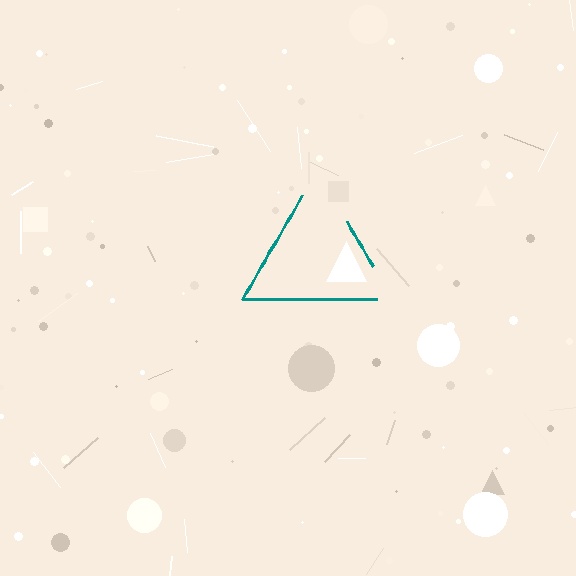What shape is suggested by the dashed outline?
The dashed outline suggests a triangle.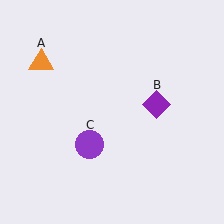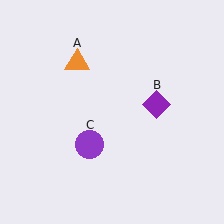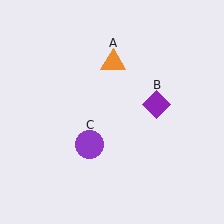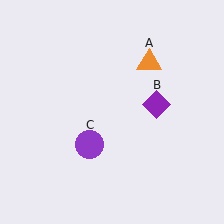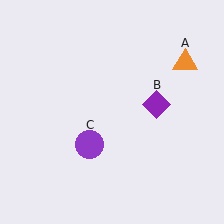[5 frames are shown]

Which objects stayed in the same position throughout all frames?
Purple diamond (object B) and purple circle (object C) remained stationary.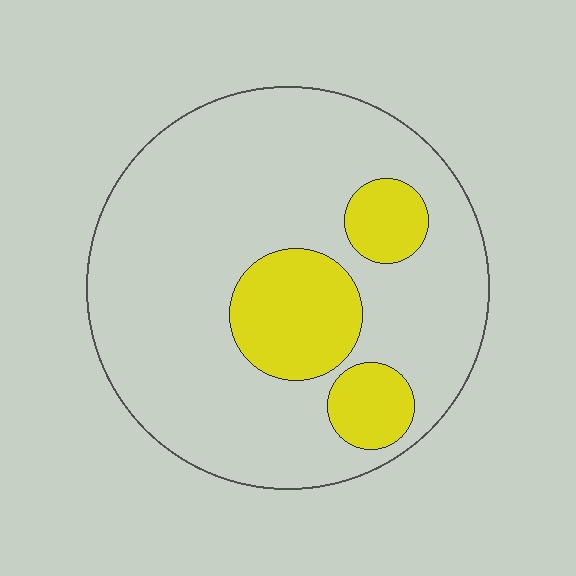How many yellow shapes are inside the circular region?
3.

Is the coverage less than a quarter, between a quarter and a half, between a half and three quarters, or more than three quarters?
Less than a quarter.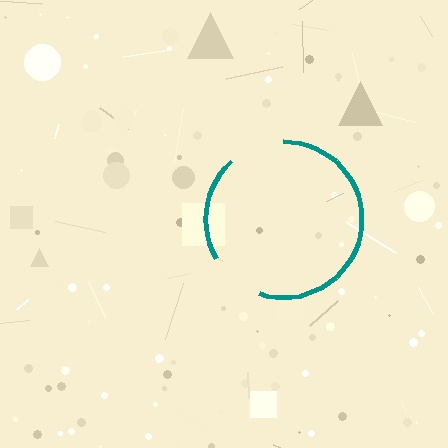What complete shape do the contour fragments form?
The contour fragments form a circle.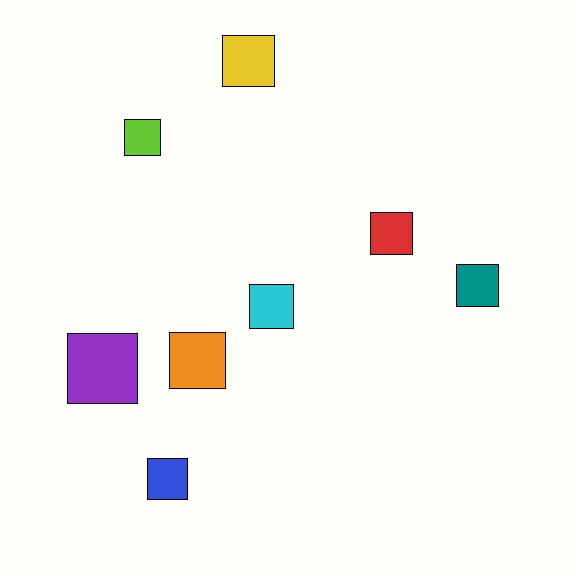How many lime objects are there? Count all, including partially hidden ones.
There is 1 lime object.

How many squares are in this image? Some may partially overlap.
There are 8 squares.